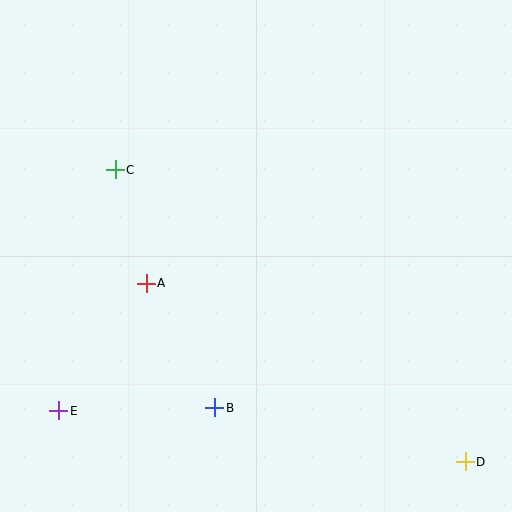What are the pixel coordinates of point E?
Point E is at (59, 411).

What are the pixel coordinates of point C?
Point C is at (115, 170).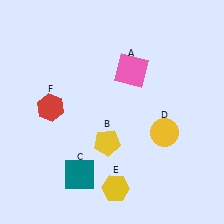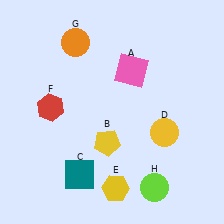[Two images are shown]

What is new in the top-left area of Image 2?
An orange circle (G) was added in the top-left area of Image 2.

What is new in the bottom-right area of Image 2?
A lime circle (H) was added in the bottom-right area of Image 2.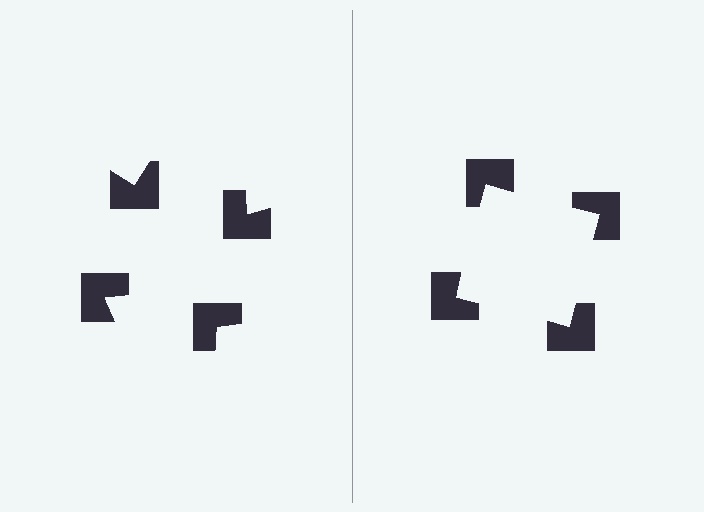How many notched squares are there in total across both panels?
8 — 4 on each side.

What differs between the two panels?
The notched squares are positioned identically on both sides; only the wedge orientations differ. On the right they align to a square; on the left they are misaligned.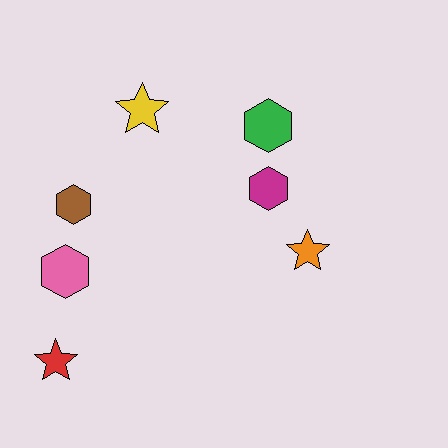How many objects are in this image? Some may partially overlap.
There are 7 objects.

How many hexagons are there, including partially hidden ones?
There are 4 hexagons.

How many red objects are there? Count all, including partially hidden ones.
There is 1 red object.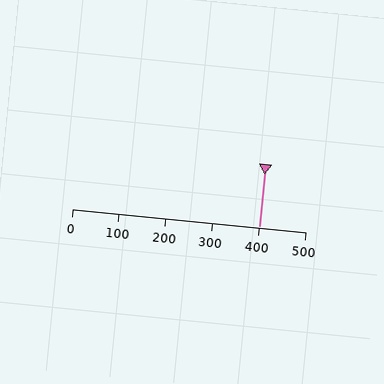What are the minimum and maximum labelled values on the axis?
The axis runs from 0 to 500.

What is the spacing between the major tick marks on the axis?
The major ticks are spaced 100 apart.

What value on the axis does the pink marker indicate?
The marker indicates approximately 400.